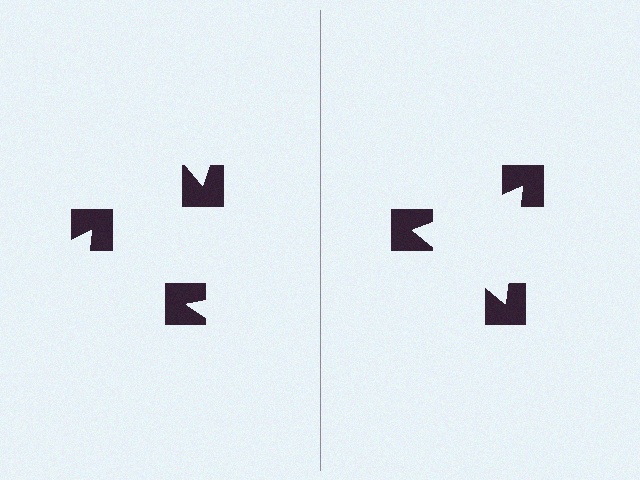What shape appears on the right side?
An illusory triangle.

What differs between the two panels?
The notched squares are positioned identically on both sides; only the wedge orientations differ. On the right they align to a triangle; on the left they are misaligned.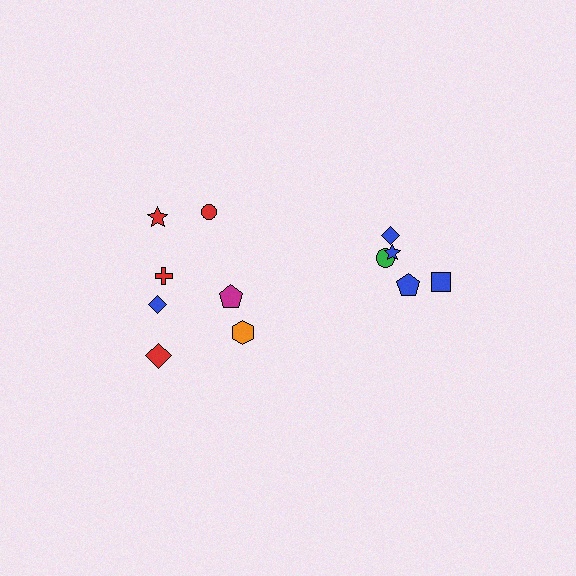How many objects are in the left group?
There are 7 objects.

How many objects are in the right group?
There are 5 objects.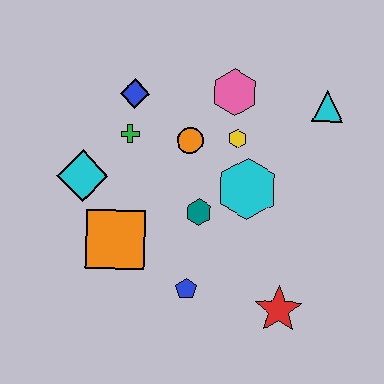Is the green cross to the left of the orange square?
No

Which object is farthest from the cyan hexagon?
The cyan diamond is farthest from the cyan hexagon.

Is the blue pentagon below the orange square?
Yes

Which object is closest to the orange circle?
The yellow hexagon is closest to the orange circle.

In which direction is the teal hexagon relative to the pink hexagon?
The teal hexagon is below the pink hexagon.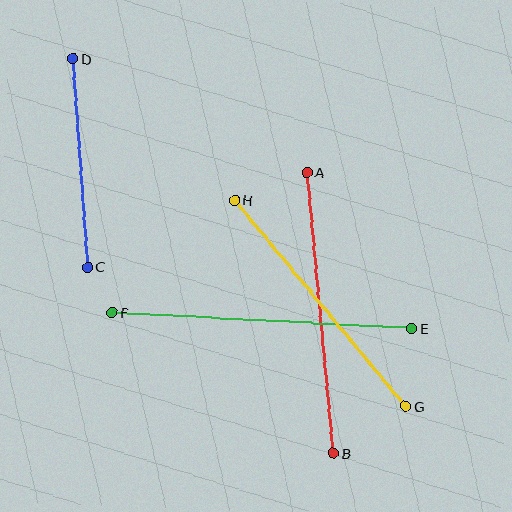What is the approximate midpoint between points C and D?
The midpoint is at approximately (80, 163) pixels.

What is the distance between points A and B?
The distance is approximately 282 pixels.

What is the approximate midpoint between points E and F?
The midpoint is at approximately (262, 321) pixels.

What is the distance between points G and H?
The distance is approximately 268 pixels.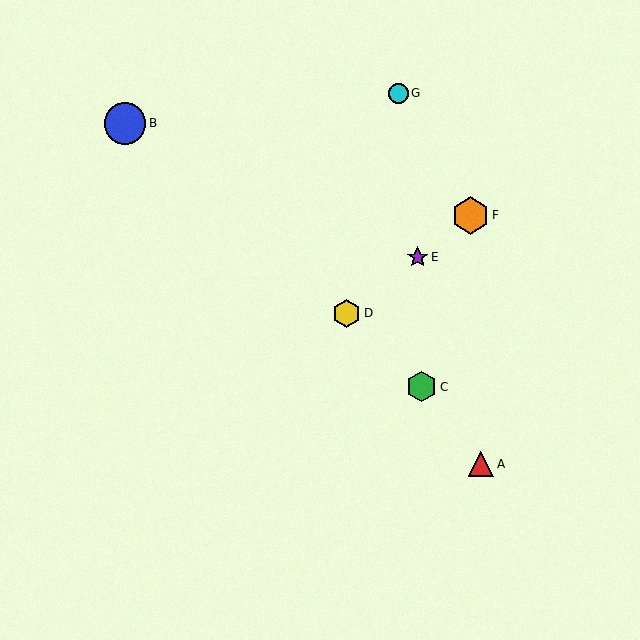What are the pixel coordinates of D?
Object D is at (347, 313).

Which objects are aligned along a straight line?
Objects D, E, F are aligned along a straight line.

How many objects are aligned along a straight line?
3 objects (D, E, F) are aligned along a straight line.